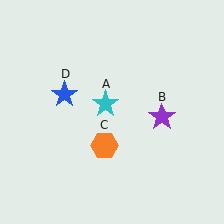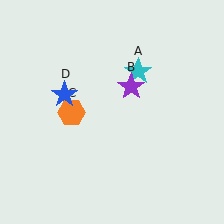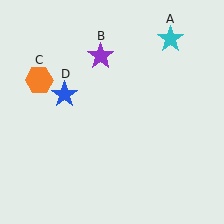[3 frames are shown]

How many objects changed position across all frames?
3 objects changed position: cyan star (object A), purple star (object B), orange hexagon (object C).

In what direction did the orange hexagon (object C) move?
The orange hexagon (object C) moved up and to the left.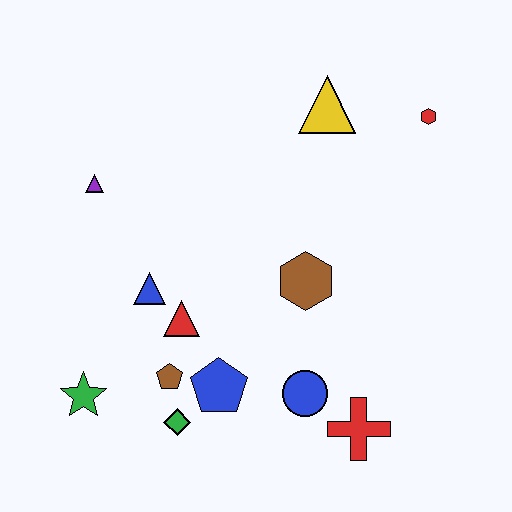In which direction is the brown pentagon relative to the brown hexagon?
The brown pentagon is to the left of the brown hexagon.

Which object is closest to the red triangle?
The blue triangle is closest to the red triangle.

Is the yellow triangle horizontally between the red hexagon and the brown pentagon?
Yes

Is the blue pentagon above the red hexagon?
No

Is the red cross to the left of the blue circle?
No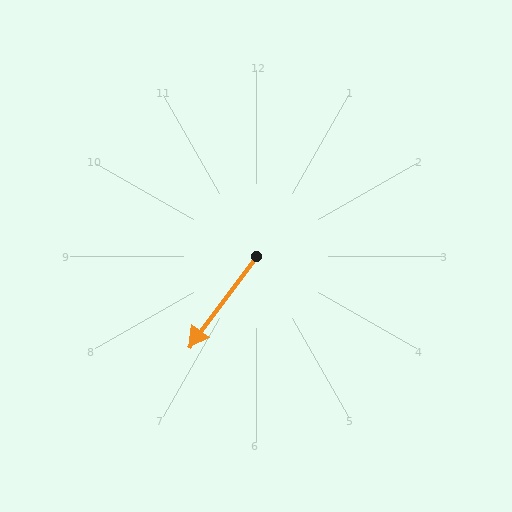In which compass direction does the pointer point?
Southwest.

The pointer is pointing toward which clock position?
Roughly 7 o'clock.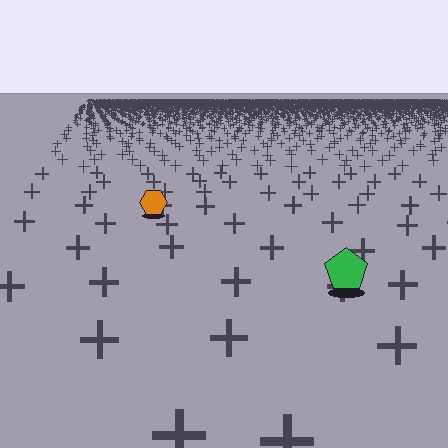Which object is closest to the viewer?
The green pentagon is closest. The texture marks near it are larger and more spread out.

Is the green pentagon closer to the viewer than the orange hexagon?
Yes. The green pentagon is closer — you can tell from the texture gradient: the ground texture is coarser near it.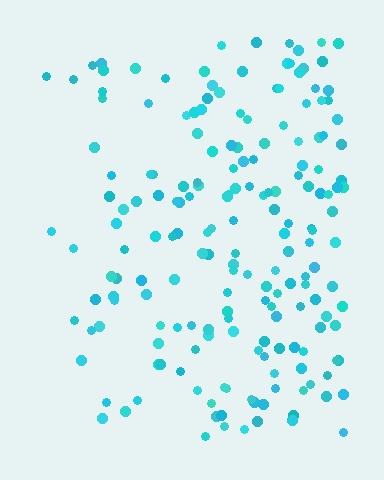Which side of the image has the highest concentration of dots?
The right.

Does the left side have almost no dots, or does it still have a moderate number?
Still a moderate number, just noticeably fewer than the right.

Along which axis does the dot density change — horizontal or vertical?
Horizontal.